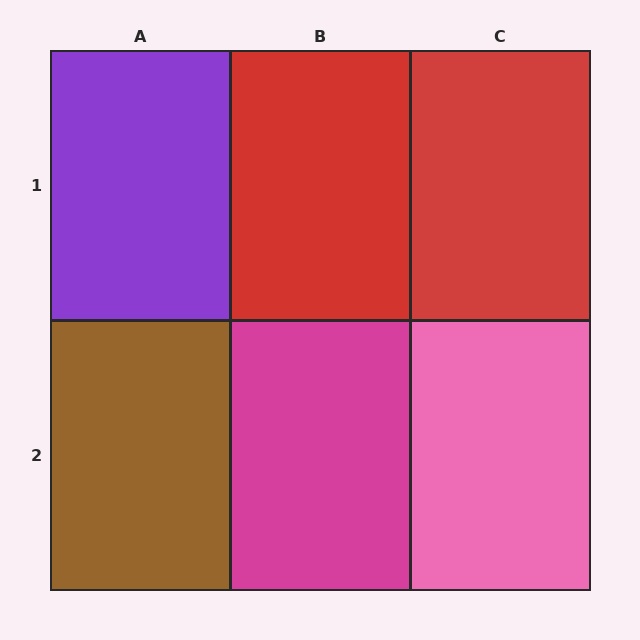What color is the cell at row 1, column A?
Purple.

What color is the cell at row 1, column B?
Red.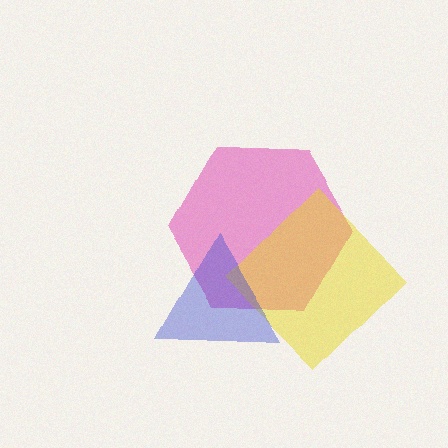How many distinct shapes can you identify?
There are 3 distinct shapes: a pink hexagon, a yellow diamond, a blue triangle.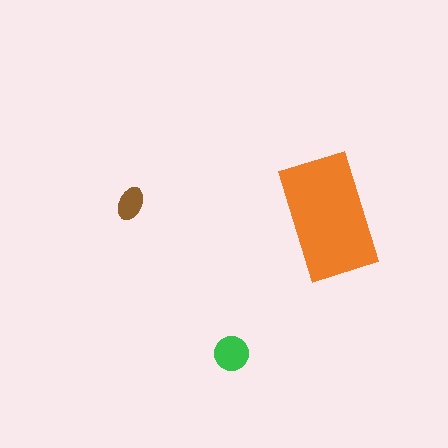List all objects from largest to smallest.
The orange rectangle, the green circle, the brown ellipse.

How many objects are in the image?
There are 3 objects in the image.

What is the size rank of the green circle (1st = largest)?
2nd.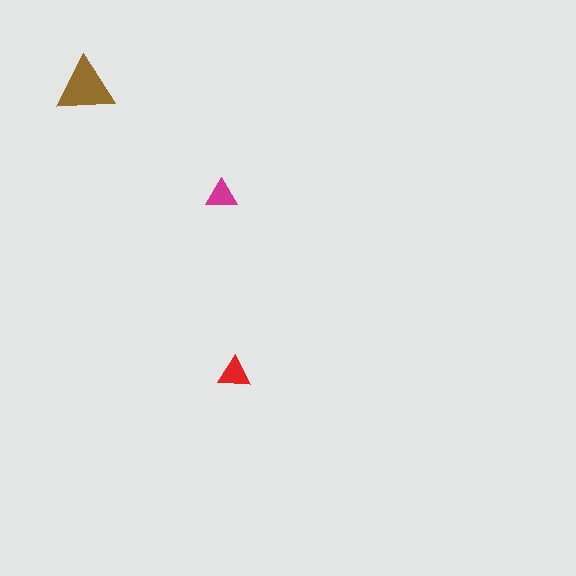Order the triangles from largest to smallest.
the brown one, the red one, the magenta one.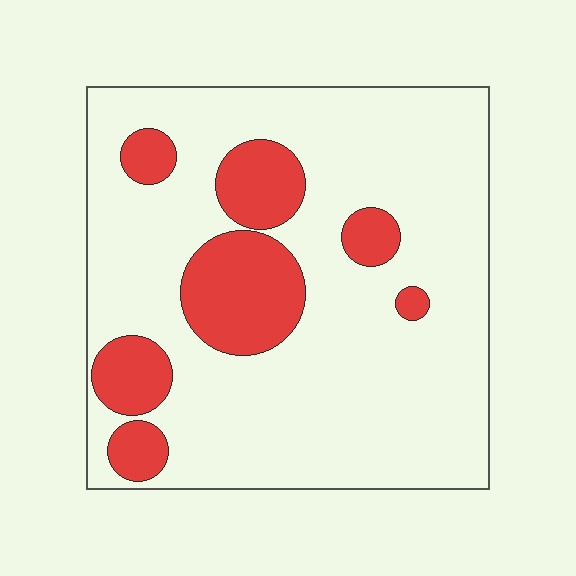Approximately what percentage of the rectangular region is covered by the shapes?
Approximately 20%.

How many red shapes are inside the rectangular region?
7.